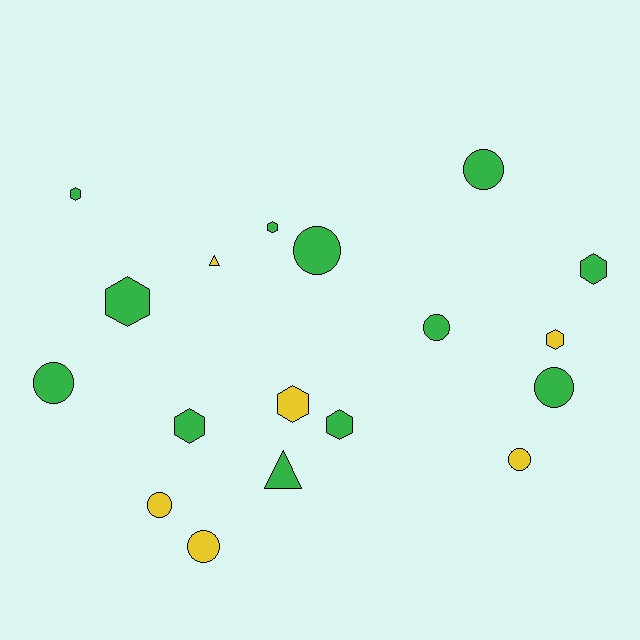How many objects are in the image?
There are 18 objects.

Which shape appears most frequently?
Hexagon, with 8 objects.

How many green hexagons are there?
There are 6 green hexagons.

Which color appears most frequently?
Green, with 12 objects.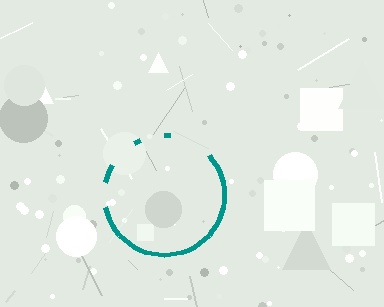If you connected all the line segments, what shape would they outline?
They would outline a circle.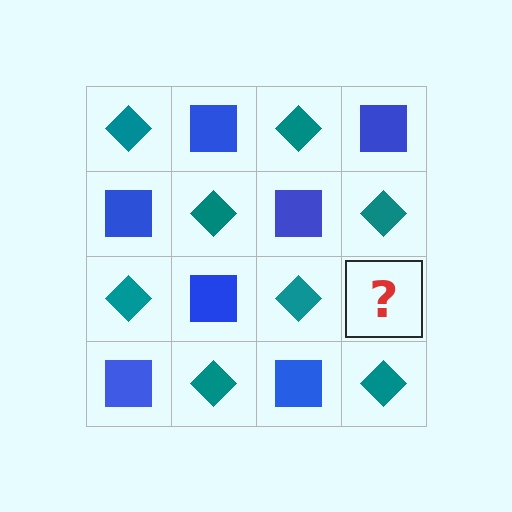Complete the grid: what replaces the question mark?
The question mark should be replaced with a blue square.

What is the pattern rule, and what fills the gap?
The rule is that it alternates teal diamond and blue square in a checkerboard pattern. The gap should be filled with a blue square.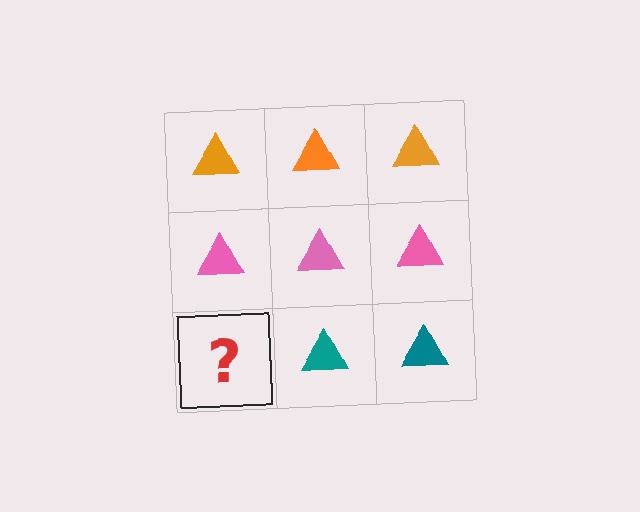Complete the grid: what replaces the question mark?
The question mark should be replaced with a teal triangle.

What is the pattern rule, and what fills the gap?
The rule is that each row has a consistent color. The gap should be filled with a teal triangle.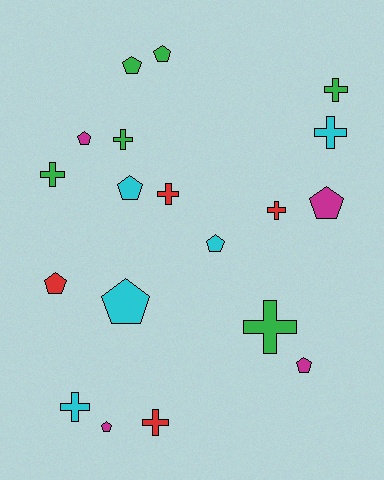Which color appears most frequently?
Green, with 6 objects.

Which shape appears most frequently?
Pentagon, with 10 objects.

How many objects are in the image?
There are 19 objects.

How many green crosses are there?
There are 4 green crosses.